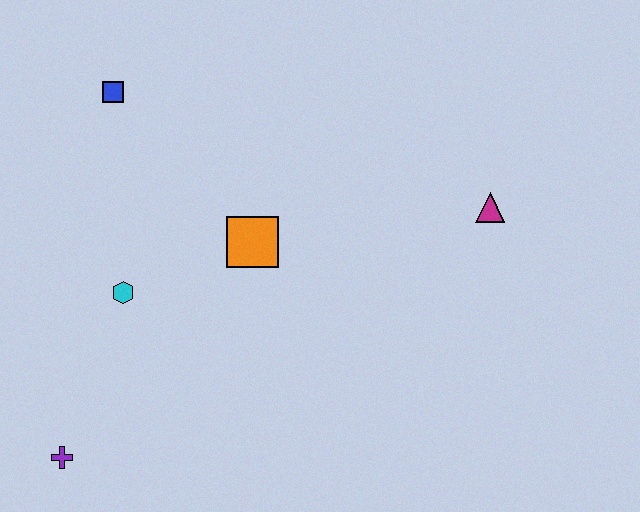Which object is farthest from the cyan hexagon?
The magenta triangle is farthest from the cyan hexagon.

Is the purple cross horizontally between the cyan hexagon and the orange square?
No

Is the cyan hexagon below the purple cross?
No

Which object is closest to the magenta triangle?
The orange square is closest to the magenta triangle.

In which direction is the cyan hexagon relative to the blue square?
The cyan hexagon is below the blue square.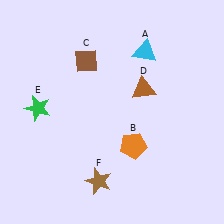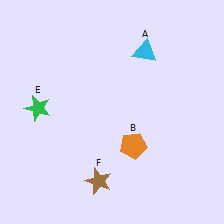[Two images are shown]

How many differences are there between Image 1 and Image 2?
There are 2 differences between the two images.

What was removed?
The brown triangle (D), the brown diamond (C) were removed in Image 2.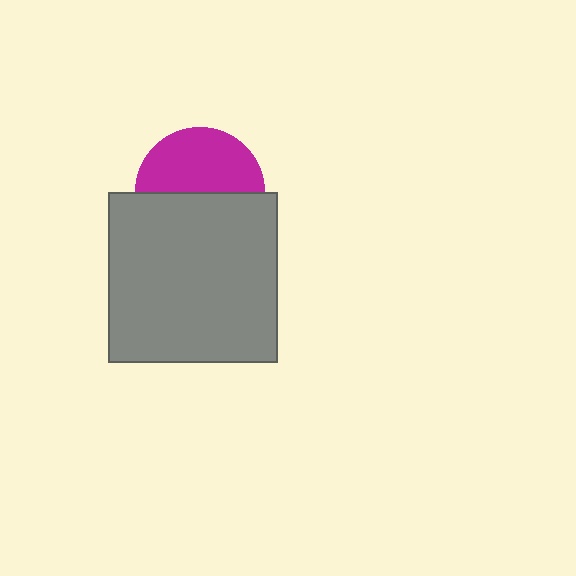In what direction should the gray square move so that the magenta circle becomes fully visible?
The gray square should move down. That is the shortest direction to clear the overlap and leave the magenta circle fully visible.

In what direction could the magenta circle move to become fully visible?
The magenta circle could move up. That would shift it out from behind the gray square entirely.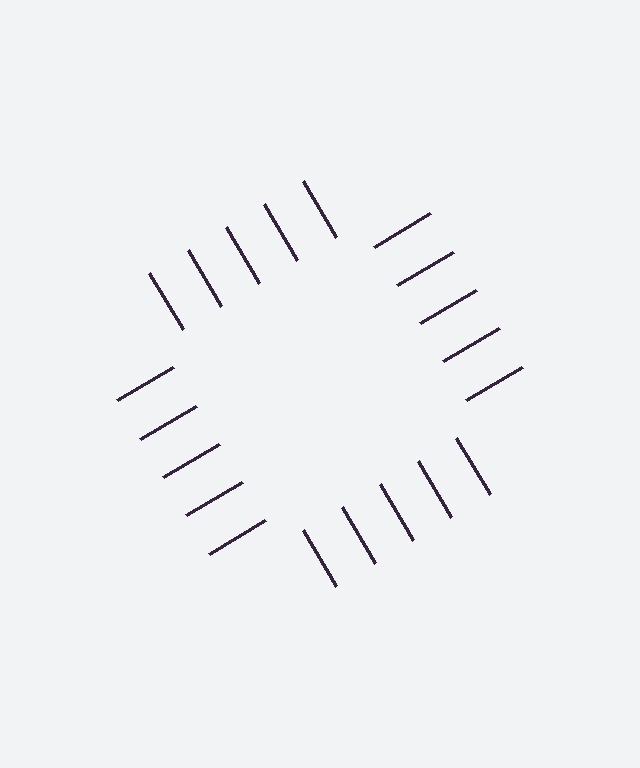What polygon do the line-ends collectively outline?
An illusory square — the line segments terminate on its edges but no continuous stroke is drawn.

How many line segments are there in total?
20 — 5 along each of the 4 edges.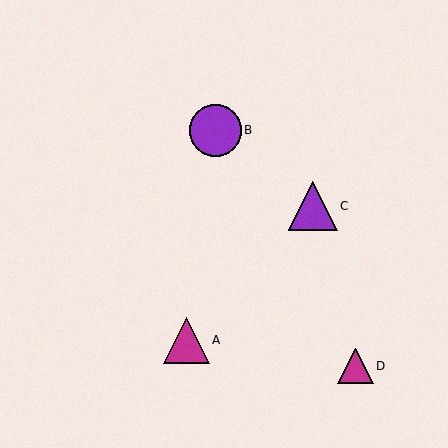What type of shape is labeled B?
Shape B is a purple circle.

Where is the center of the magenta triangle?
The center of the magenta triangle is at (355, 366).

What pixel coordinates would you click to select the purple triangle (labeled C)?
Click at (313, 206) to select the purple triangle C.